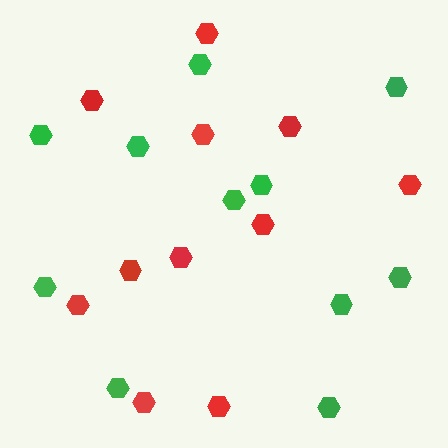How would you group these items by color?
There are 2 groups: one group of red hexagons (11) and one group of green hexagons (11).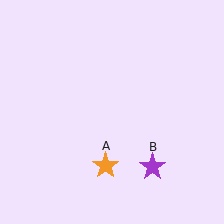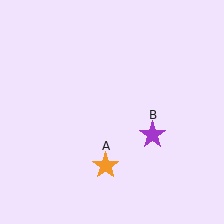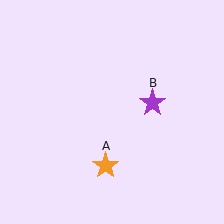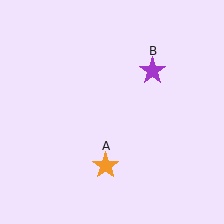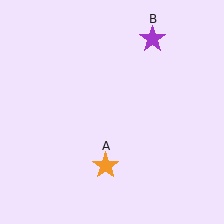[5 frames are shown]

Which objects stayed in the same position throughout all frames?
Orange star (object A) remained stationary.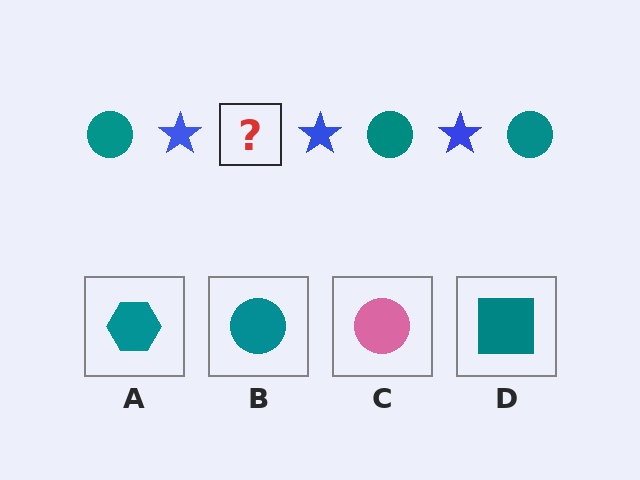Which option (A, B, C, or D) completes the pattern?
B.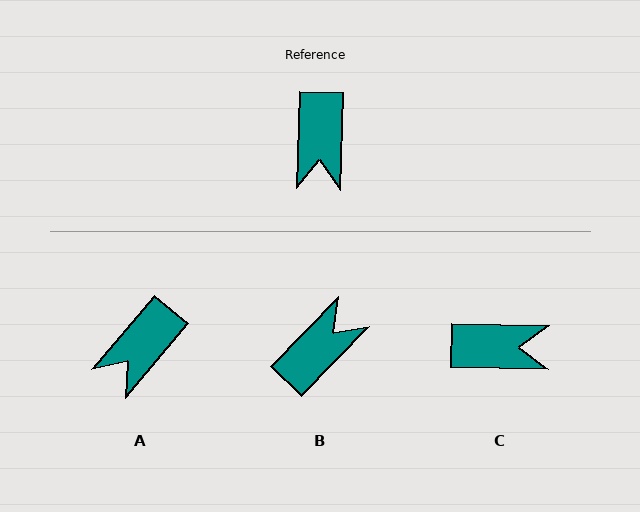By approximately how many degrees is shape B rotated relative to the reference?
Approximately 138 degrees counter-clockwise.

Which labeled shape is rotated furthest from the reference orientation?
B, about 138 degrees away.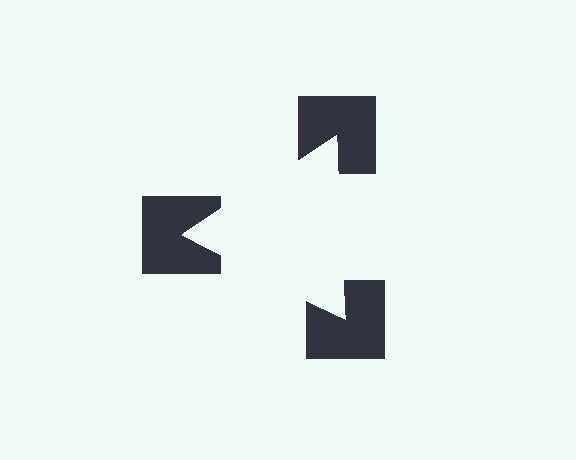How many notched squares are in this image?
There are 3 — one at each vertex of the illusory triangle.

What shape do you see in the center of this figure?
An illusory triangle — its edges are inferred from the aligned wedge cuts in the notched squares, not physically drawn.